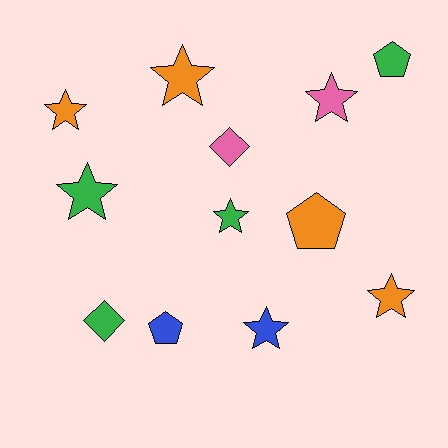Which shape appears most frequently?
Star, with 7 objects.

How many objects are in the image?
There are 12 objects.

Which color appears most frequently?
Orange, with 4 objects.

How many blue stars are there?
There is 1 blue star.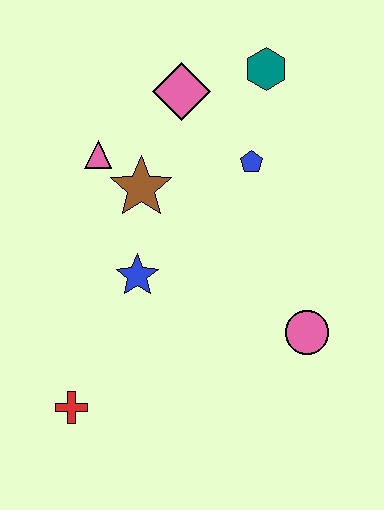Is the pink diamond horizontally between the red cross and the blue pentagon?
Yes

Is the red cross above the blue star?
No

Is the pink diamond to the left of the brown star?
No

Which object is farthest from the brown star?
The red cross is farthest from the brown star.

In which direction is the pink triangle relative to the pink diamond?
The pink triangle is to the left of the pink diamond.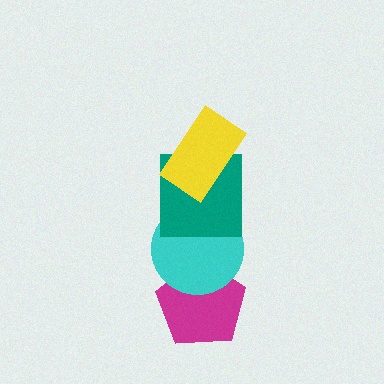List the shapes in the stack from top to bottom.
From top to bottom: the yellow rectangle, the teal square, the cyan circle, the magenta pentagon.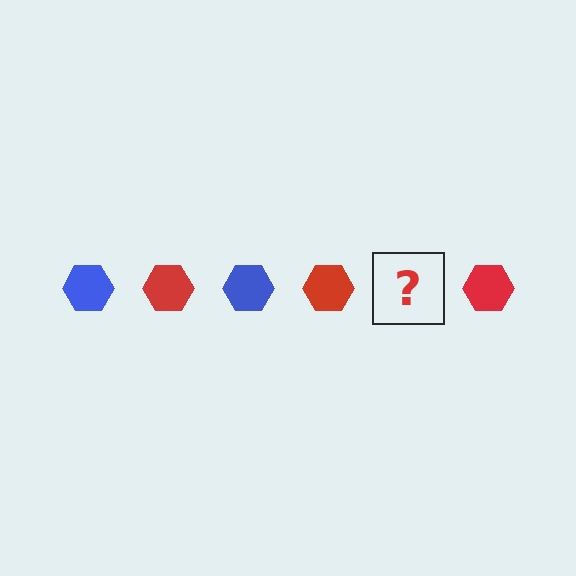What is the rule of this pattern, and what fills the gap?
The rule is that the pattern cycles through blue, red hexagons. The gap should be filled with a blue hexagon.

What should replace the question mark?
The question mark should be replaced with a blue hexagon.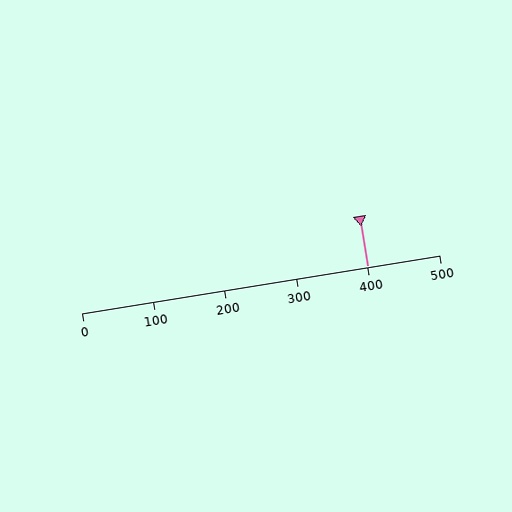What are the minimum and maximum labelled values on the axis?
The axis runs from 0 to 500.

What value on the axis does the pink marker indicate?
The marker indicates approximately 400.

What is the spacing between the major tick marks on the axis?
The major ticks are spaced 100 apart.